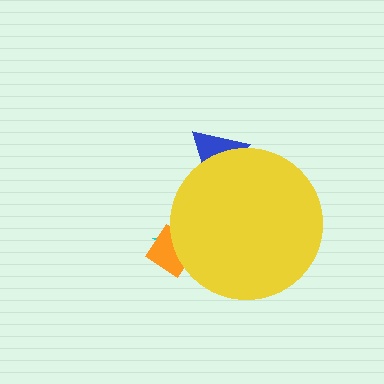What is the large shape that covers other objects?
A yellow circle.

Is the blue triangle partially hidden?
Yes, the blue triangle is partially hidden behind the yellow circle.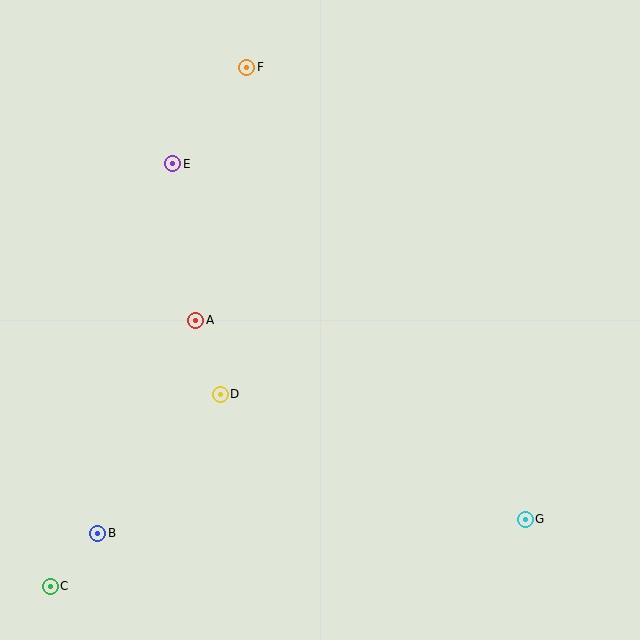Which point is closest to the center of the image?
Point D at (220, 394) is closest to the center.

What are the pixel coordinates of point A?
Point A is at (195, 320).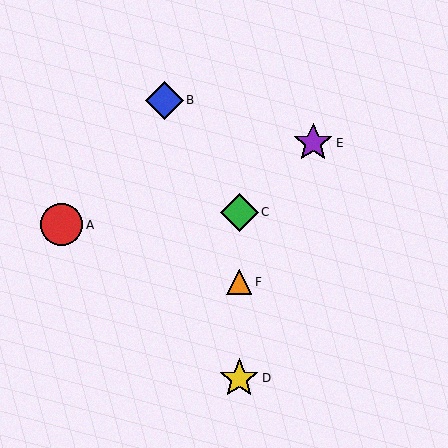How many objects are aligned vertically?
3 objects (C, D, F) are aligned vertically.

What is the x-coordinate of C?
Object C is at x≈239.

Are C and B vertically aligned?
No, C is at x≈239 and B is at x≈164.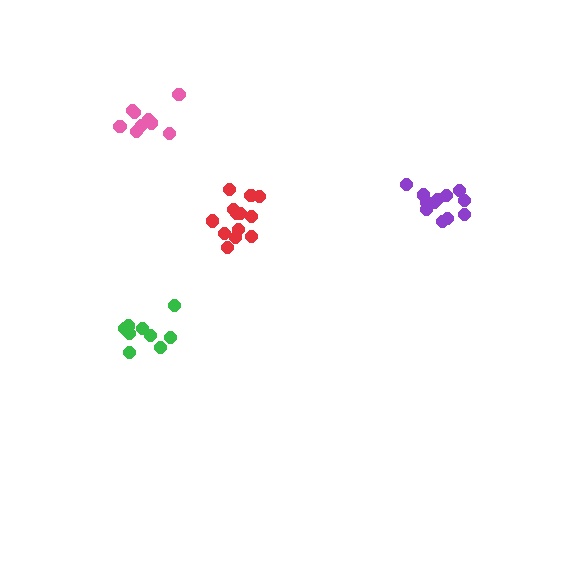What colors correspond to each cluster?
The clusters are colored: purple, pink, red, green.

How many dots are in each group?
Group 1: 13 dots, Group 2: 9 dots, Group 3: 13 dots, Group 4: 9 dots (44 total).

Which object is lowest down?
The green cluster is bottommost.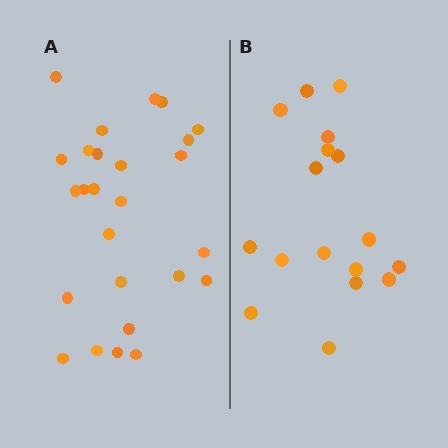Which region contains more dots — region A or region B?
Region A (the left region) has more dots.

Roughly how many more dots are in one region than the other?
Region A has roughly 8 or so more dots than region B.